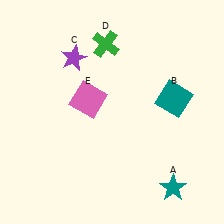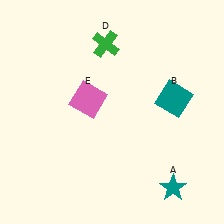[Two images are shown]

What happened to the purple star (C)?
The purple star (C) was removed in Image 2. It was in the top-left area of Image 1.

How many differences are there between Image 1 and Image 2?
There is 1 difference between the two images.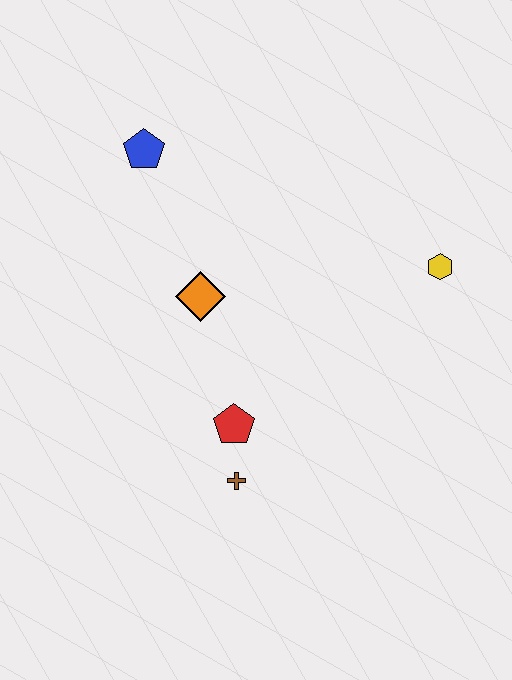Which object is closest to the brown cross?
The red pentagon is closest to the brown cross.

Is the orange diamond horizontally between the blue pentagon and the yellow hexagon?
Yes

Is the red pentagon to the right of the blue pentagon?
Yes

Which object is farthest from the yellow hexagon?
The blue pentagon is farthest from the yellow hexagon.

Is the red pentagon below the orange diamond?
Yes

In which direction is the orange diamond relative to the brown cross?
The orange diamond is above the brown cross.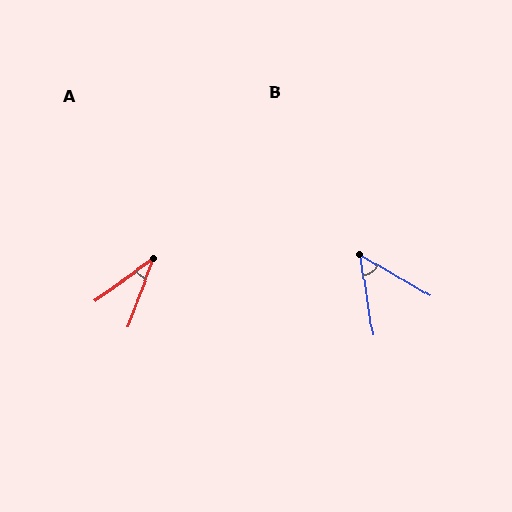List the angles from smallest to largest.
A (33°), B (51°).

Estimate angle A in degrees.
Approximately 33 degrees.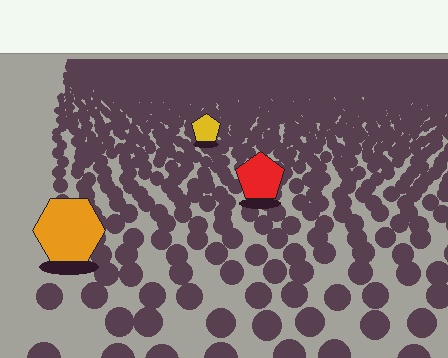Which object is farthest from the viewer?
The yellow pentagon is farthest from the viewer. It appears smaller and the ground texture around it is denser.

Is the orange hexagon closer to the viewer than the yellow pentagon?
Yes. The orange hexagon is closer — you can tell from the texture gradient: the ground texture is coarser near it.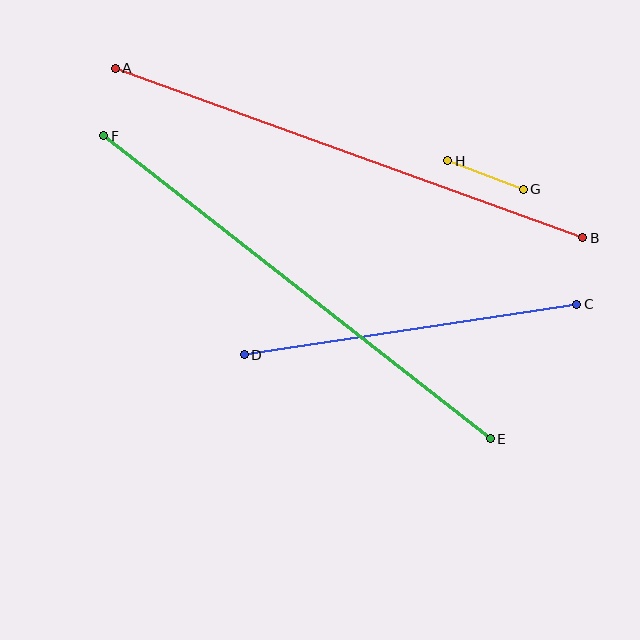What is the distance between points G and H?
The distance is approximately 81 pixels.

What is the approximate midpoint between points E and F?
The midpoint is at approximately (297, 287) pixels.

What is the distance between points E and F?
The distance is approximately 491 pixels.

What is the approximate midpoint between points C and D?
The midpoint is at approximately (411, 330) pixels.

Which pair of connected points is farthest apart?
Points A and B are farthest apart.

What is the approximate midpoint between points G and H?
The midpoint is at approximately (486, 175) pixels.